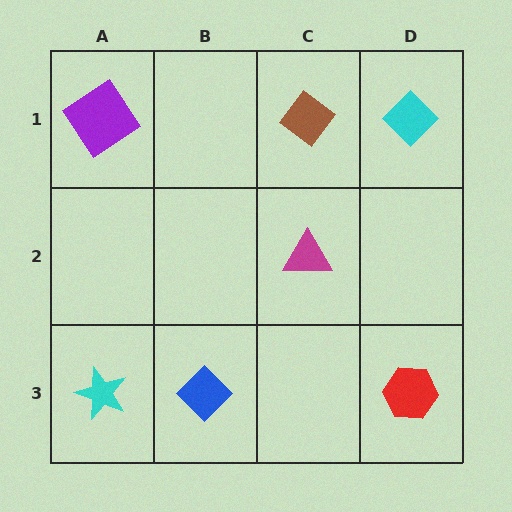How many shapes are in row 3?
3 shapes.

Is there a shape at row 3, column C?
No, that cell is empty.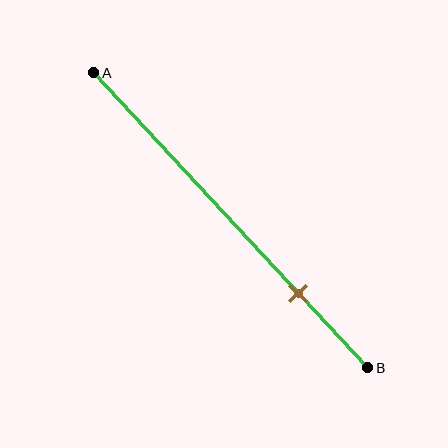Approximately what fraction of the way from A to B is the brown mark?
The brown mark is approximately 75% of the way from A to B.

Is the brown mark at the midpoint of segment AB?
No, the mark is at about 75% from A, not at the 50% midpoint.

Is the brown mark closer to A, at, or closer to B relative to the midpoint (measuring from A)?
The brown mark is closer to point B than the midpoint of segment AB.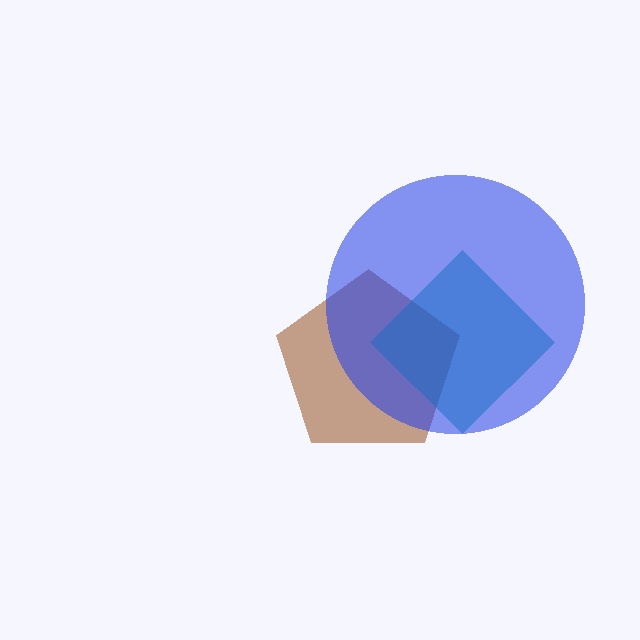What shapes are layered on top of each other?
The layered shapes are: a brown pentagon, a teal diamond, a blue circle.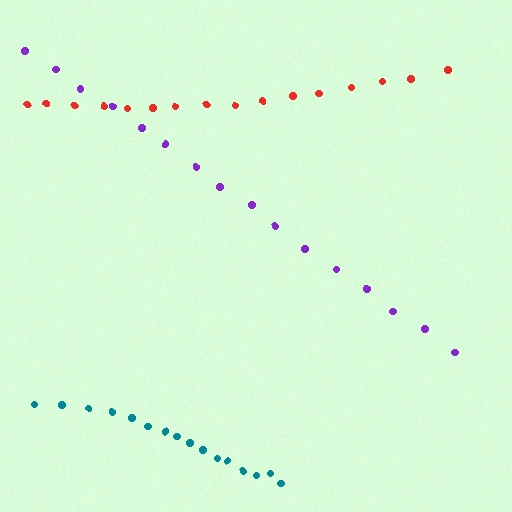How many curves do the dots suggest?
There are 3 distinct paths.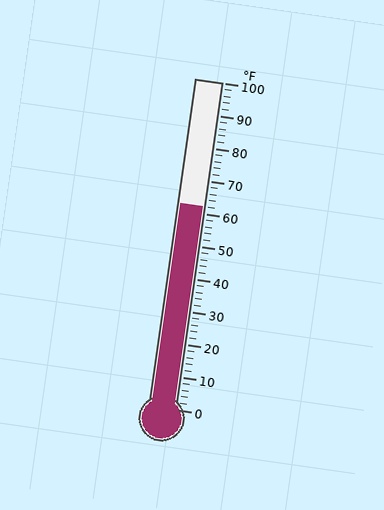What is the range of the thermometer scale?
The thermometer scale ranges from 0°F to 100°F.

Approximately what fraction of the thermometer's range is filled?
The thermometer is filled to approximately 60% of its range.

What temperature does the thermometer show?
The thermometer shows approximately 62°F.